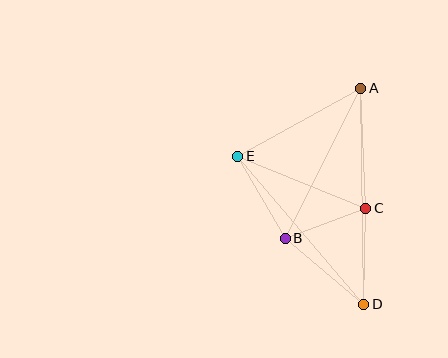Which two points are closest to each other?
Points B and C are closest to each other.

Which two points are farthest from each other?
Points A and D are farthest from each other.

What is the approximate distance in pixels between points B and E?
The distance between B and E is approximately 95 pixels.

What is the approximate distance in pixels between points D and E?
The distance between D and E is approximately 194 pixels.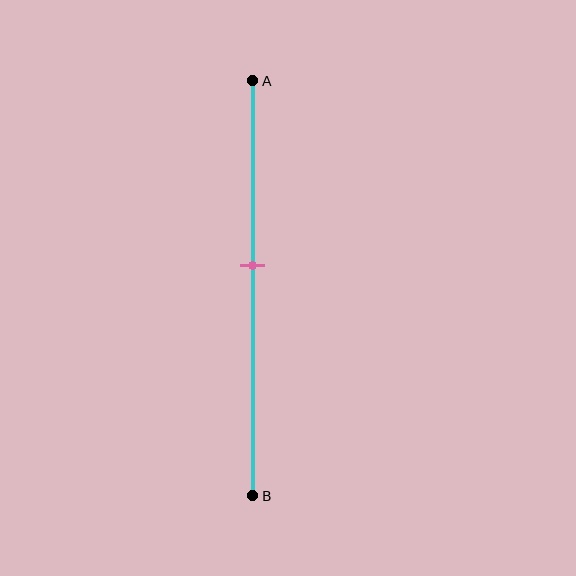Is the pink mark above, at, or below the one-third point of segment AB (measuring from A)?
The pink mark is below the one-third point of segment AB.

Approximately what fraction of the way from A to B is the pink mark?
The pink mark is approximately 45% of the way from A to B.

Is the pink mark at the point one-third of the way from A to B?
No, the mark is at about 45% from A, not at the 33% one-third point.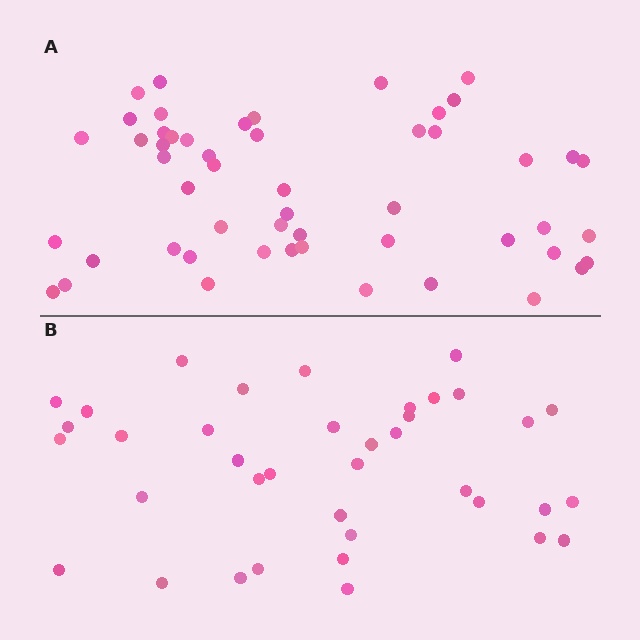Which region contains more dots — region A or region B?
Region A (the top region) has more dots.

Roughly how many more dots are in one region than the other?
Region A has approximately 15 more dots than region B.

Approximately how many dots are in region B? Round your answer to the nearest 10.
About 40 dots. (The exact count is 38, which rounds to 40.)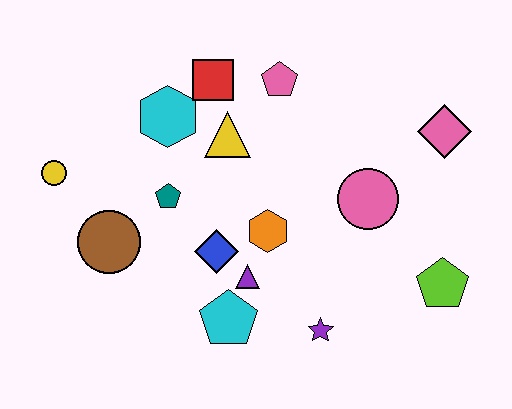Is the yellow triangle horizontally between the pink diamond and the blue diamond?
Yes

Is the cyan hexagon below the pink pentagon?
Yes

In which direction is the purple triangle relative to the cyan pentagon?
The purple triangle is above the cyan pentagon.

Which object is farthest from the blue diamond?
The pink diamond is farthest from the blue diamond.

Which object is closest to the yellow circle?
The brown circle is closest to the yellow circle.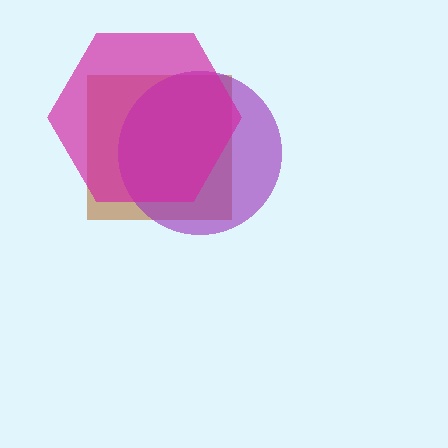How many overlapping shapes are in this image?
There are 3 overlapping shapes in the image.